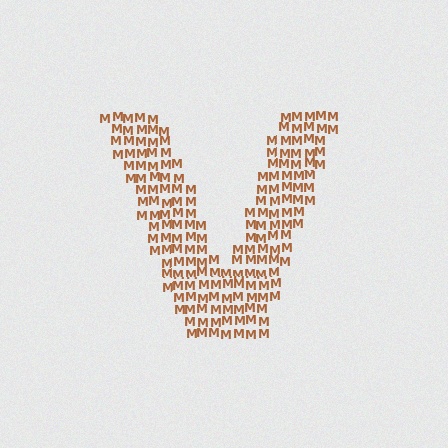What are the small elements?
The small elements are letter M's.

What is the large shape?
The large shape is the letter V.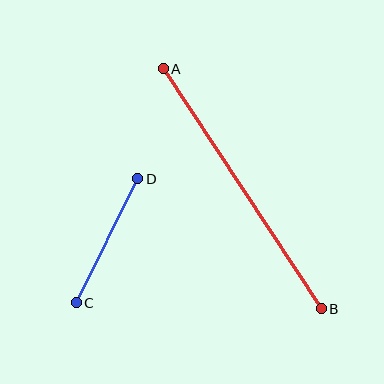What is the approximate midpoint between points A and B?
The midpoint is at approximately (242, 189) pixels.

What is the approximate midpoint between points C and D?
The midpoint is at approximately (107, 241) pixels.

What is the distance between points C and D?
The distance is approximately 138 pixels.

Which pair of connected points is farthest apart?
Points A and B are farthest apart.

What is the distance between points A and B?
The distance is approximately 287 pixels.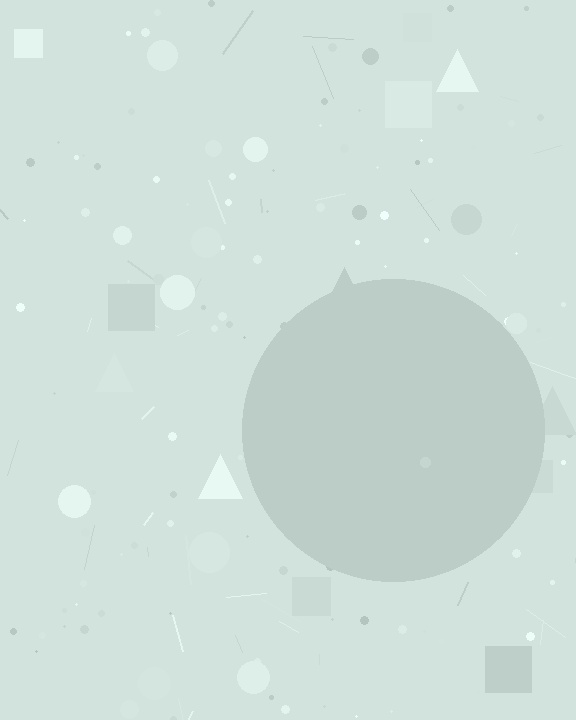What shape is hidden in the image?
A circle is hidden in the image.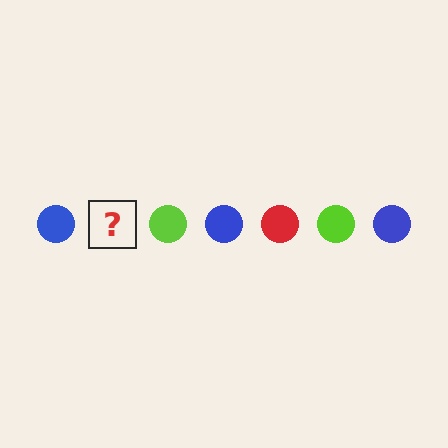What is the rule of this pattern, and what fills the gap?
The rule is that the pattern cycles through blue, red, lime circles. The gap should be filled with a red circle.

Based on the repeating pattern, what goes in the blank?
The blank should be a red circle.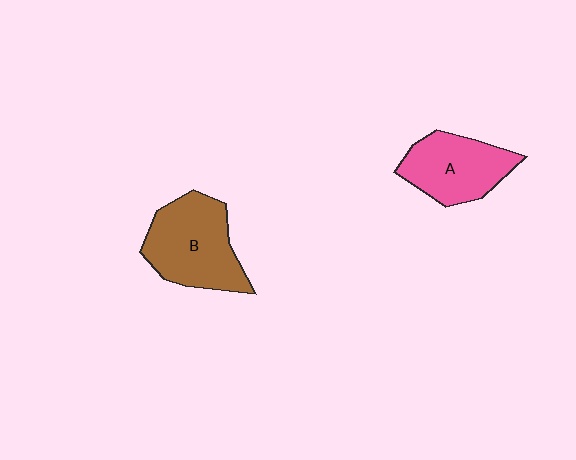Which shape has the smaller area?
Shape A (pink).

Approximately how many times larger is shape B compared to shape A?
Approximately 1.2 times.